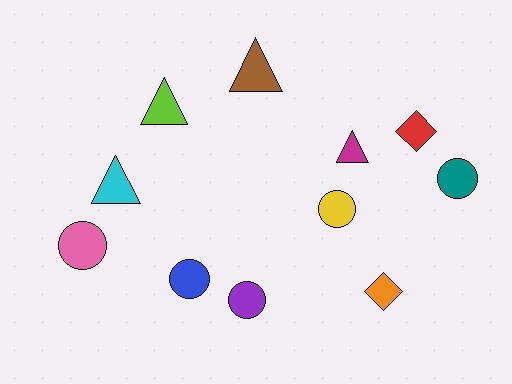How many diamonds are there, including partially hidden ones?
There are 2 diamonds.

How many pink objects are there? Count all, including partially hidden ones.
There is 1 pink object.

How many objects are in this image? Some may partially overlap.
There are 11 objects.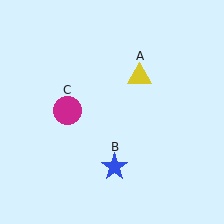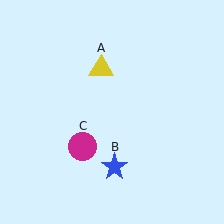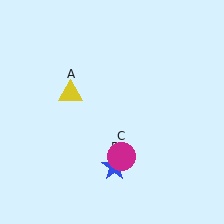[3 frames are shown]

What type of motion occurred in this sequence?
The yellow triangle (object A), magenta circle (object C) rotated counterclockwise around the center of the scene.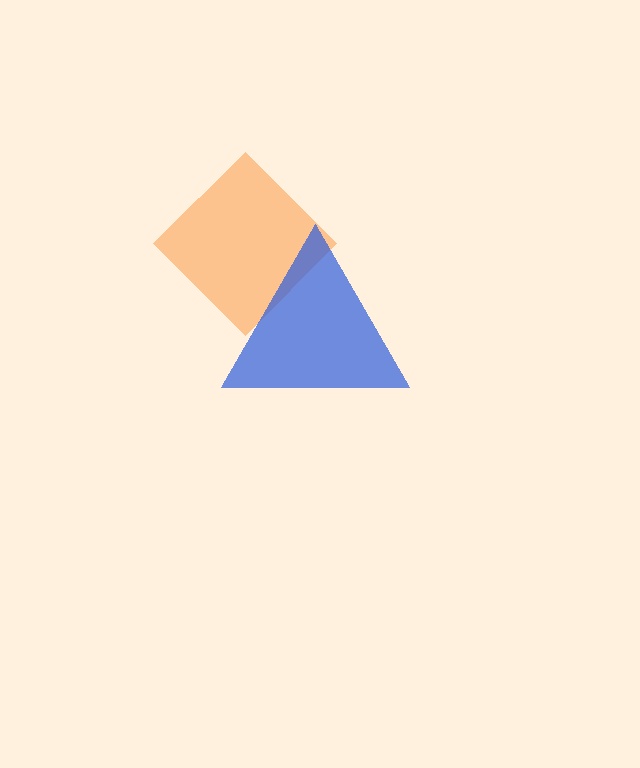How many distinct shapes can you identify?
There are 2 distinct shapes: an orange diamond, a blue triangle.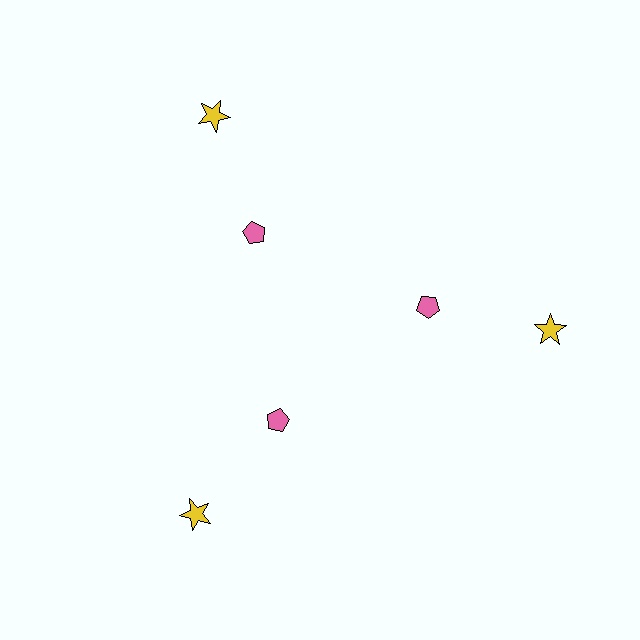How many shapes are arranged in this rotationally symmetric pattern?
There are 6 shapes, arranged in 3 groups of 2.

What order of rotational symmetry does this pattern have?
This pattern has 3-fold rotational symmetry.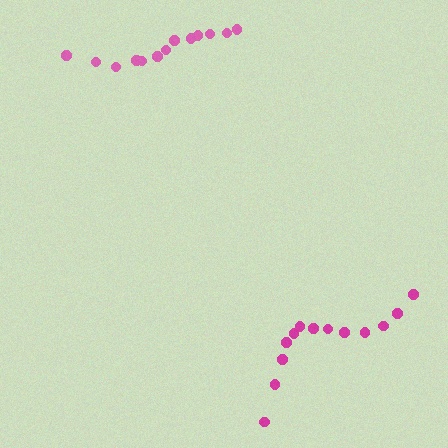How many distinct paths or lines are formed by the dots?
There are 2 distinct paths.